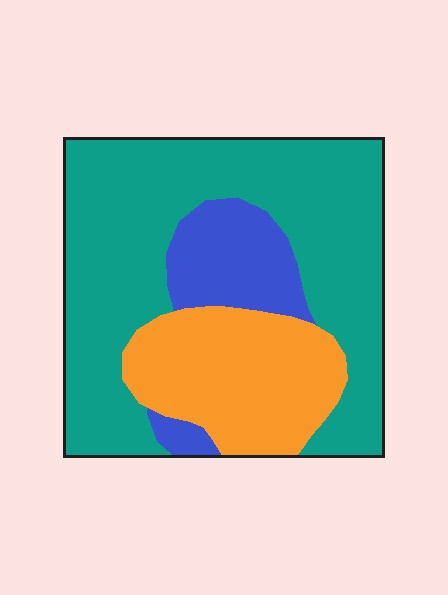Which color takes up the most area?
Teal, at roughly 60%.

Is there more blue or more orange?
Orange.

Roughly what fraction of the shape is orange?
Orange covers around 25% of the shape.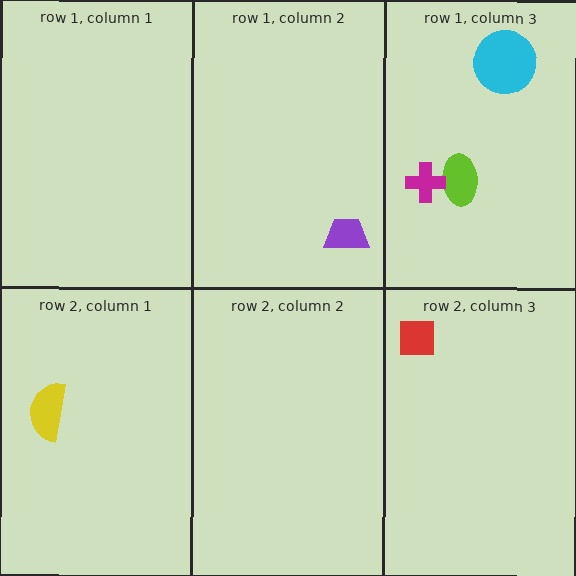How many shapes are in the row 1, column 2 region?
1.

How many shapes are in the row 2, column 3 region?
1.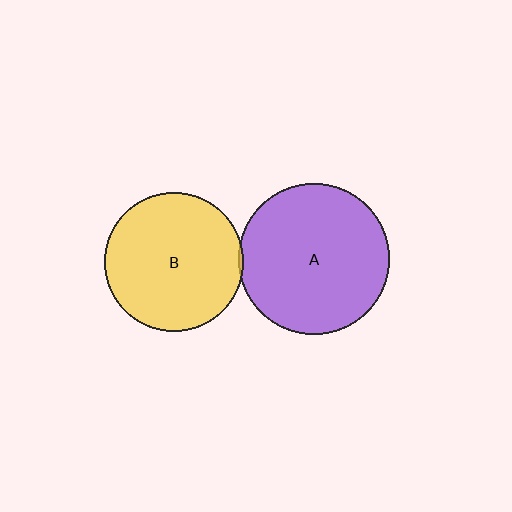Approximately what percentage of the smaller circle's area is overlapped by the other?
Approximately 5%.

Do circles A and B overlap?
Yes.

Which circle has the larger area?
Circle A (purple).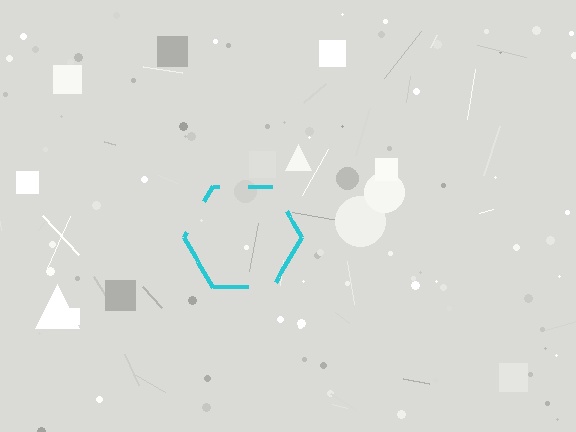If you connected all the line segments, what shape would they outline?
They would outline a hexagon.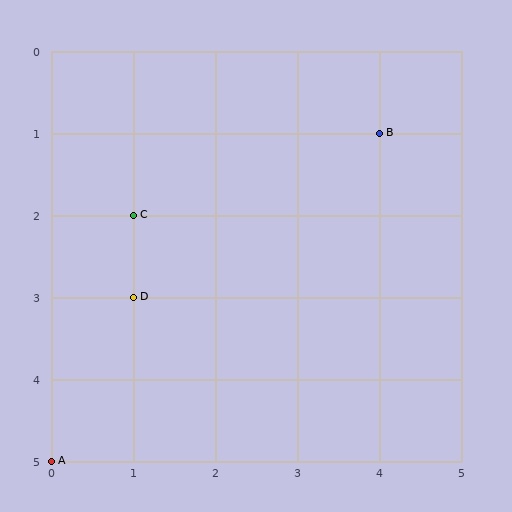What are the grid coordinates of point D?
Point D is at grid coordinates (1, 3).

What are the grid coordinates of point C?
Point C is at grid coordinates (1, 2).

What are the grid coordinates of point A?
Point A is at grid coordinates (0, 5).